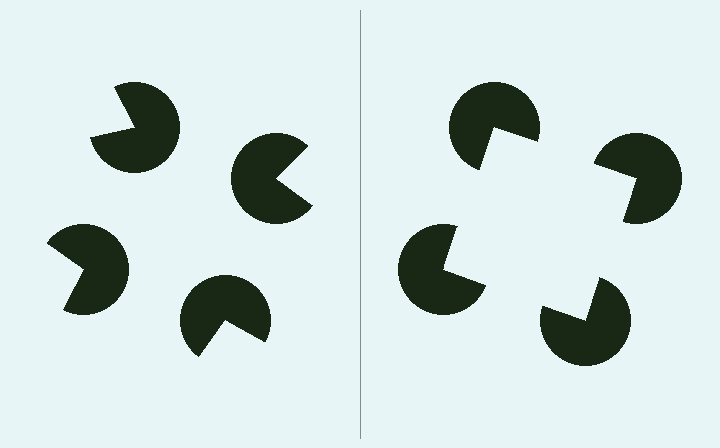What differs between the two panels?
The pac-man discs are positioned identically on both sides; only the wedge orientations differ. On the right they align to a square; on the left they are misaligned.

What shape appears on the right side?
An illusory square.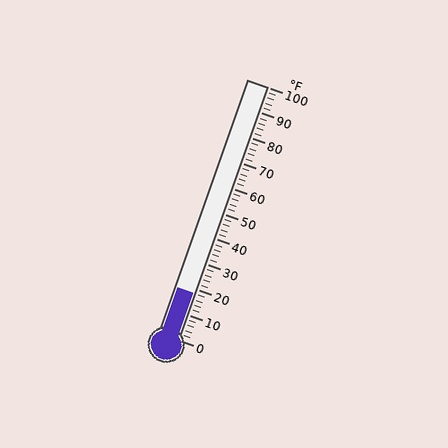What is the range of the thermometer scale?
The thermometer scale ranges from 0°F to 100°F.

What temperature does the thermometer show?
The thermometer shows approximately 18°F.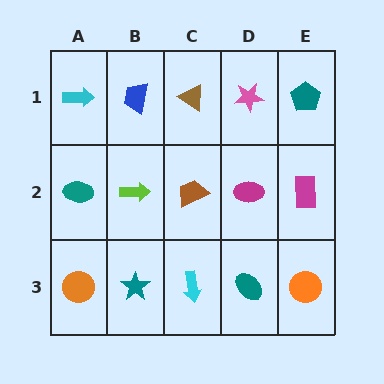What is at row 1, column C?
A brown triangle.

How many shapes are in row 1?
5 shapes.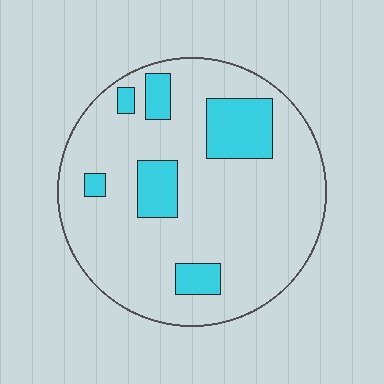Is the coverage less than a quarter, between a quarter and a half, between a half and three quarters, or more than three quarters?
Less than a quarter.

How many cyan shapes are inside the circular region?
6.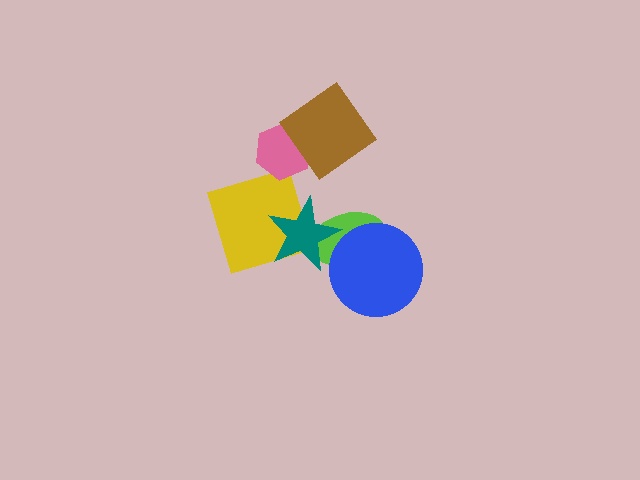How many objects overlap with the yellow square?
1 object overlaps with the yellow square.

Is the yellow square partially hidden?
Yes, it is partially covered by another shape.